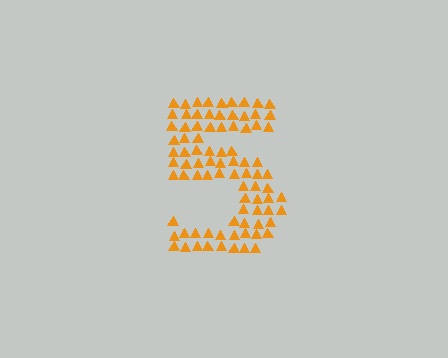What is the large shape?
The large shape is the digit 5.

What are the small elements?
The small elements are triangles.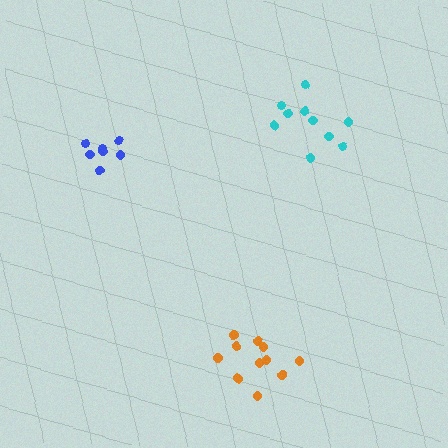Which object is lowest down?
The orange cluster is bottommost.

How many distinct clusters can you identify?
There are 3 distinct clusters.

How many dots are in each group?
Group 1: 7 dots, Group 2: 11 dots, Group 3: 10 dots (28 total).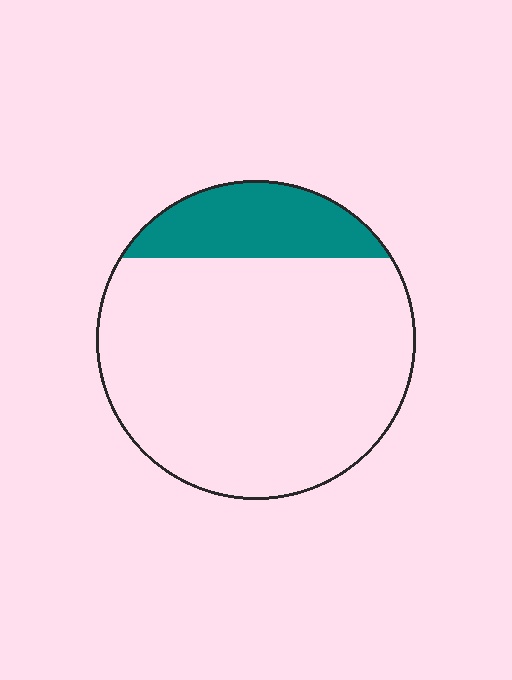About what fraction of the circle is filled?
About one fifth (1/5).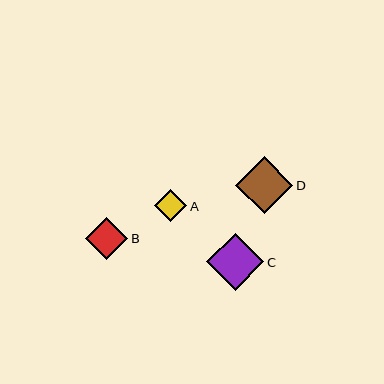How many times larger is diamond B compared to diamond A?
Diamond B is approximately 1.3 times the size of diamond A.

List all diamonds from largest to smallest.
From largest to smallest: C, D, B, A.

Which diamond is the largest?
Diamond C is the largest with a size of approximately 57 pixels.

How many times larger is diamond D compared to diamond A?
Diamond D is approximately 1.8 times the size of diamond A.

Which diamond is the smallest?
Diamond A is the smallest with a size of approximately 32 pixels.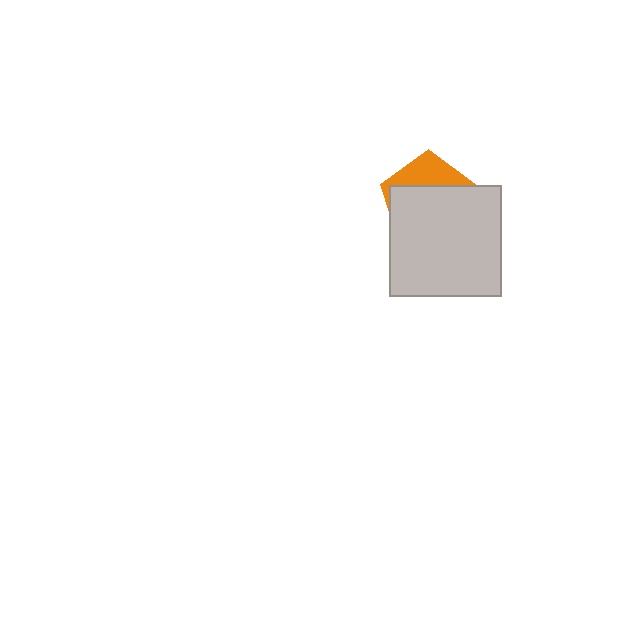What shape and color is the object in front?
The object in front is a light gray square.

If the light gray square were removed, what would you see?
You would see the complete orange pentagon.